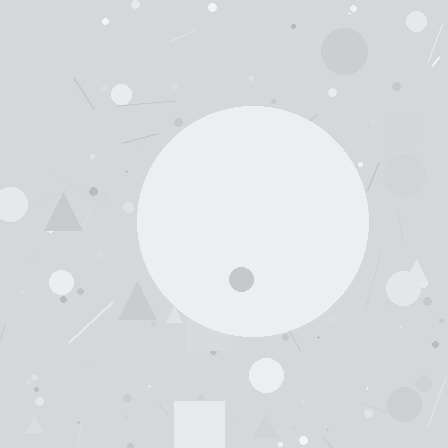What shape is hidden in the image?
A circle is hidden in the image.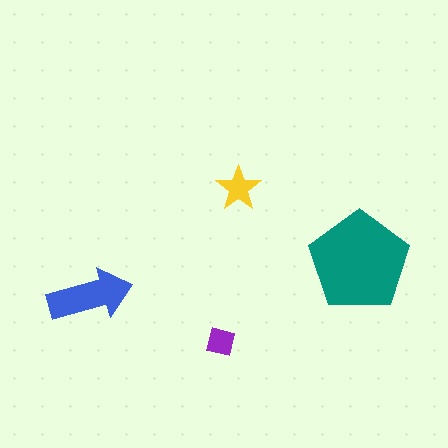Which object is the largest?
The teal pentagon.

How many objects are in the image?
There are 4 objects in the image.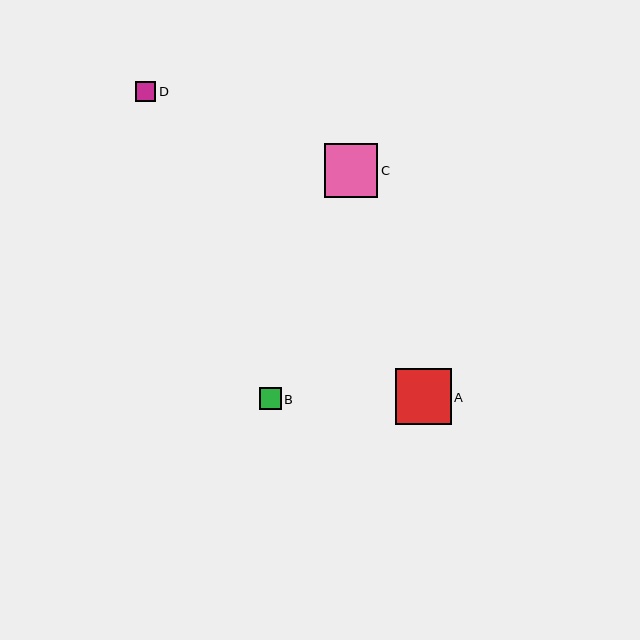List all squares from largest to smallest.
From largest to smallest: A, C, B, D.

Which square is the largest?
Square A is the largest with a size of approximately 56 pixels.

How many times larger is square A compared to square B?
Square A is approximately 2.6 times the size of square B.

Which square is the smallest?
Square D is the smallest with a size of approximately 21 pixels.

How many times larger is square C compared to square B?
Square C is approximately 2.5 times the size of square B.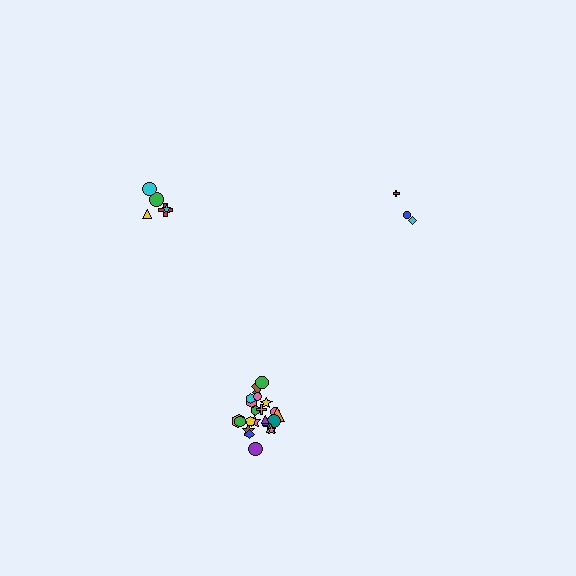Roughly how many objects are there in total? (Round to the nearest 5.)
Roughly 35 objects in total.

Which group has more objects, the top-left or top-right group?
The top-left group.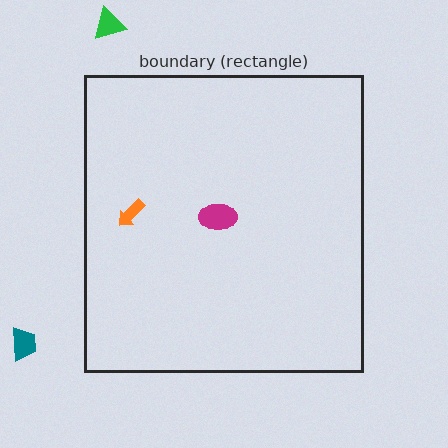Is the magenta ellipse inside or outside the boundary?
Inside.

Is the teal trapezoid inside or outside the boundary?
Outside.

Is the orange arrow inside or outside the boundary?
Inside.